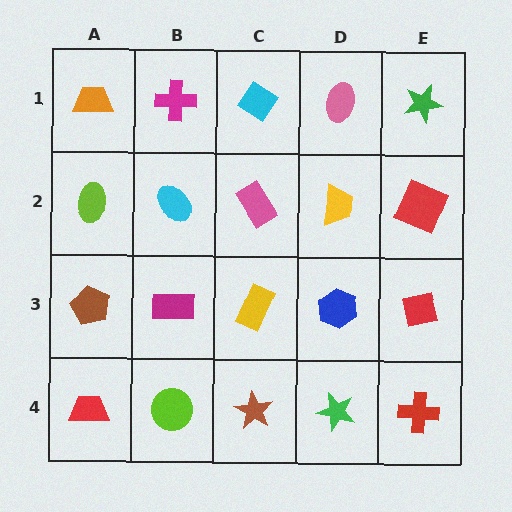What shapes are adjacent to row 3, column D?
A yellow trapezoid (row 2, column D), a green star (row 4, column D), a yellow rectangle (row 3, column C), a red square (row 3, column E).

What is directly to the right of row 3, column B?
A yellow rectangle.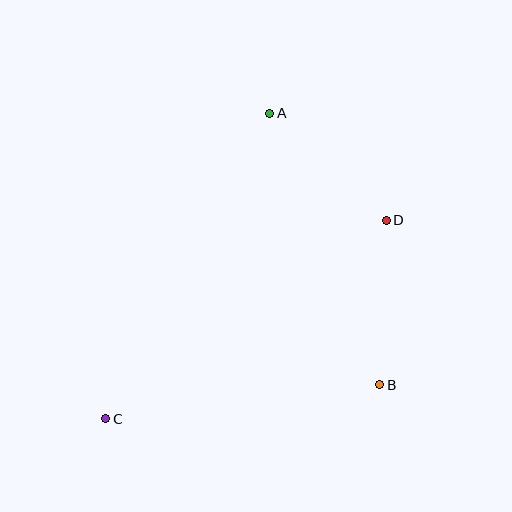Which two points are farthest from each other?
Points A and C are farthest from each other.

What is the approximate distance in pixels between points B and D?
The distance between B and D is approximately 165 pixels.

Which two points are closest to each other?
Points A and D are closest to each other.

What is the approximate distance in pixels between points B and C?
The distance between B and C is approximately 276 pixels.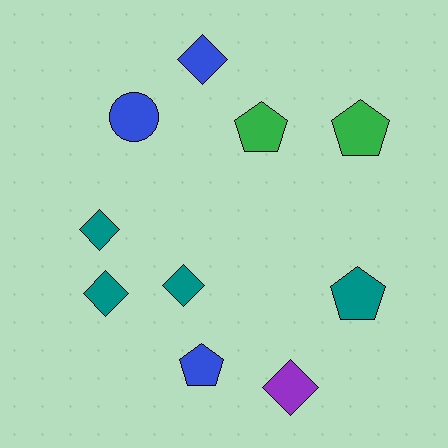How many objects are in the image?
There are 10 objects.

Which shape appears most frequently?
Diamond, with 5 objects.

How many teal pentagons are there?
There is 1 teal pentagon.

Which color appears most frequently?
Teal, with 4 objects.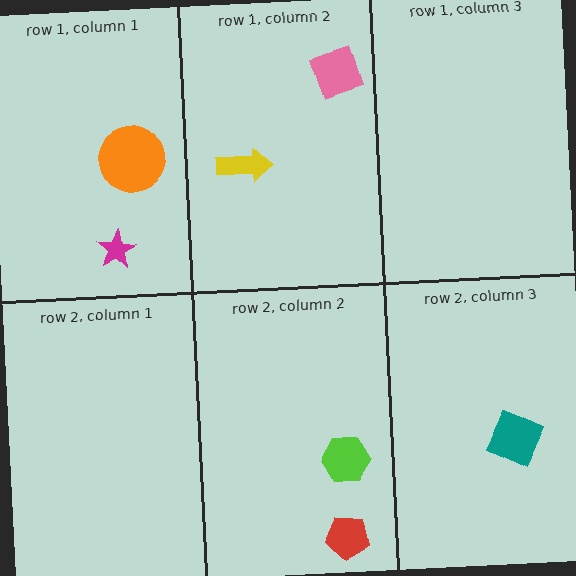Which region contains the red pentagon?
The row 2, column 2 region.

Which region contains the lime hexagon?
The row 2, column 2 region.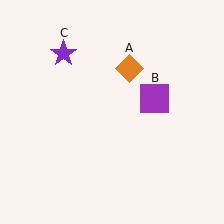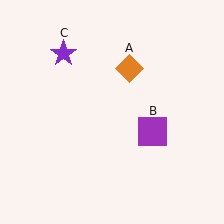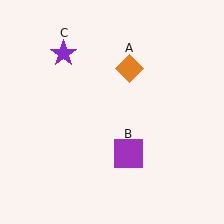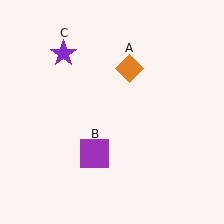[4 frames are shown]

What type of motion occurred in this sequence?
The purple square (object B) rotated clockwise around the center of the scene.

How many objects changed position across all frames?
1 object changed position: purple square (object B).